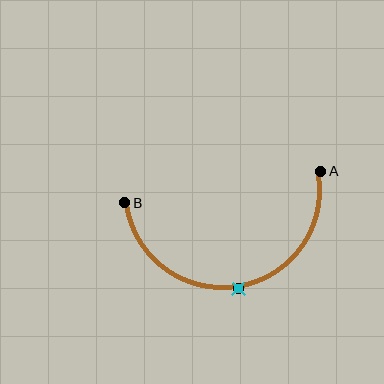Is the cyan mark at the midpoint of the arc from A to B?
Yes. The cyan mark lies on the arc at equal arc-length from both A and B — it is the arc midpoint.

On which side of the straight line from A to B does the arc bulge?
The arc bulges below the straight line connecting A and B.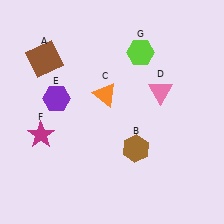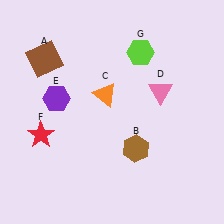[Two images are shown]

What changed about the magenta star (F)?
In Image 1, F is magenta. In Image 2, it changed to red.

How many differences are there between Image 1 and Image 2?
There is 1 difference between the two images.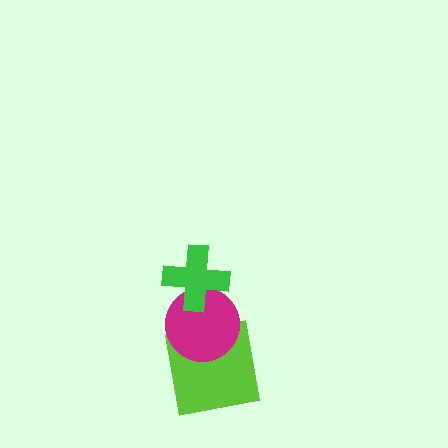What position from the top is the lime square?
The lime square is 3rd from the top.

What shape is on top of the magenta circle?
The green cross is on top of the magenta circle.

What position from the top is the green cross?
The green cross is 1st from the top.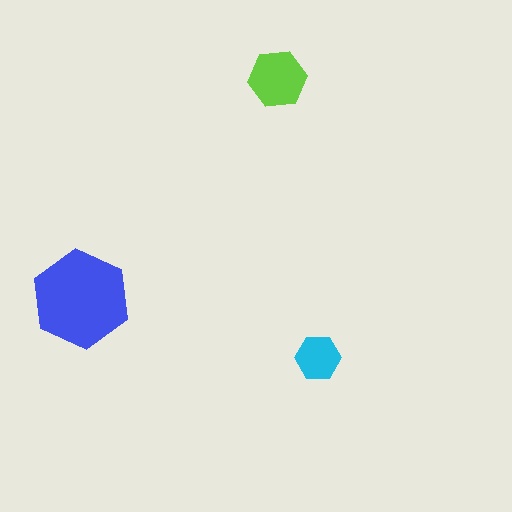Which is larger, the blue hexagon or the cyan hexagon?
The blue one.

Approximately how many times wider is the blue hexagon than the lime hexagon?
About 1.5 times wider.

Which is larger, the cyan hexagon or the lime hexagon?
The lime one.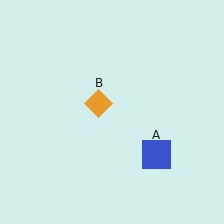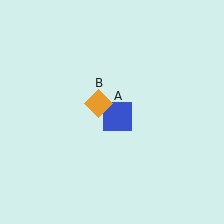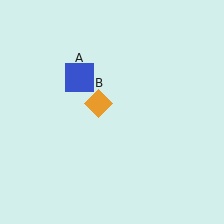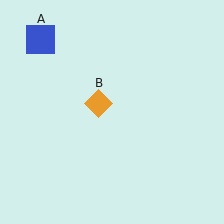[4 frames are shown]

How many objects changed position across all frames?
1 object changed position: blue square (object A).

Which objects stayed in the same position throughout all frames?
Orange diamond (object B) remained stationary.